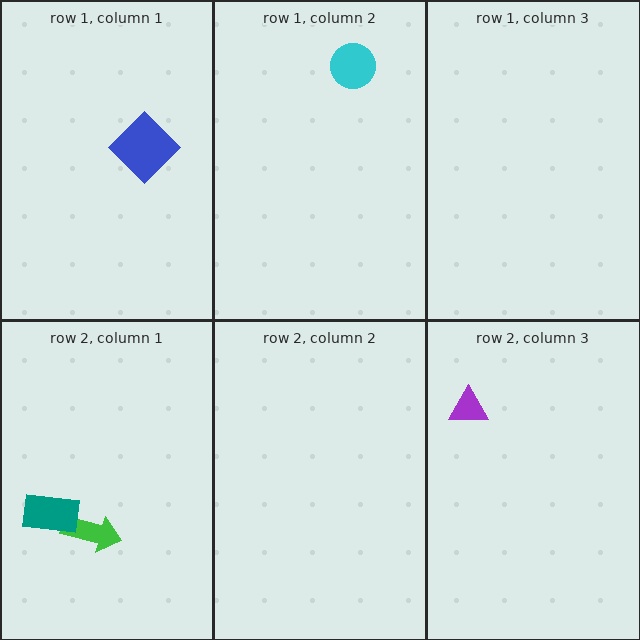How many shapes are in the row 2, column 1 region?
2.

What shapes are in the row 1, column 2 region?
The cyan circle.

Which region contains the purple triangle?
The row 2, column 3 region.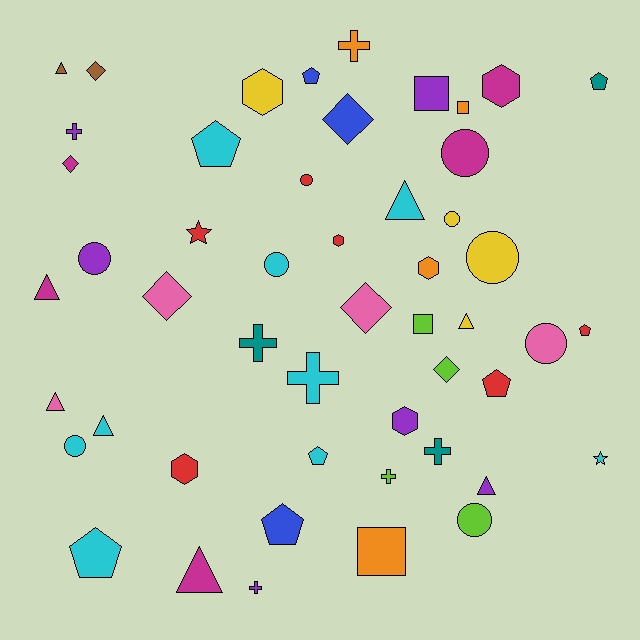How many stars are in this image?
There are 2 stars.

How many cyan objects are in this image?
There are 9 cyan objects.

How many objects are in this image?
There are 50 objects.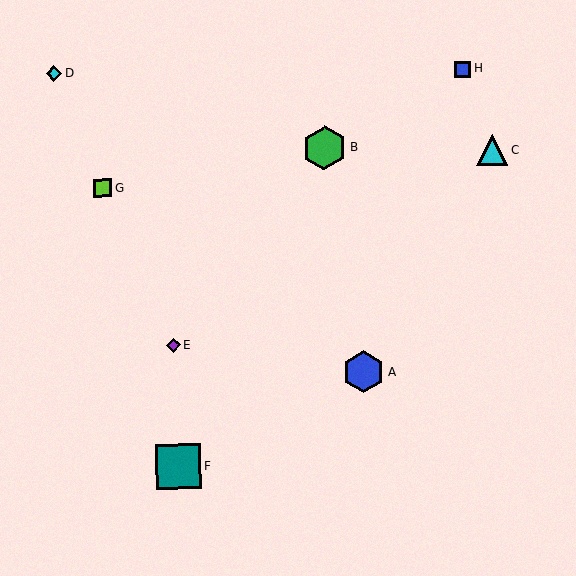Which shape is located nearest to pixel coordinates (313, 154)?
The green hexagon (labeled B) at (325, 148) is nearest to that location.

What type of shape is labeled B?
Shape B is a green hexagon.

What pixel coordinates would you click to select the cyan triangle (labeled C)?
Click at (492, 150) to select the cyan triangle C.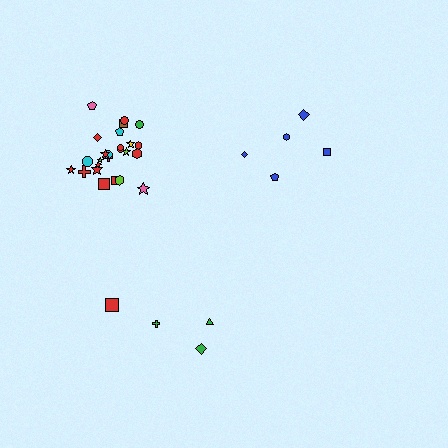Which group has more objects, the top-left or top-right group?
The top-left group.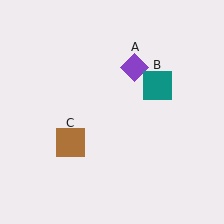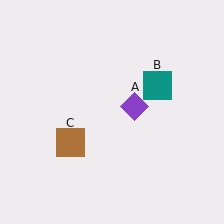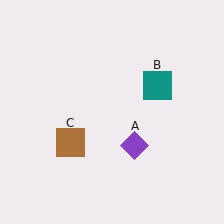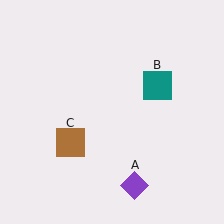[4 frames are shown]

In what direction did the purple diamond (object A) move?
The purple diamond (object A) moved down.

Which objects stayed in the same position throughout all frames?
Teal square (object B) and brown square (object C) remained stationary.